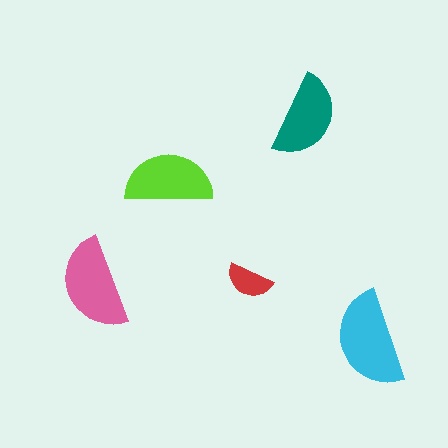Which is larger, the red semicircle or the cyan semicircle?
The cyan one.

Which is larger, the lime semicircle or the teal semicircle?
The lime one.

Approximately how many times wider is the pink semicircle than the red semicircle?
About 2 times wider.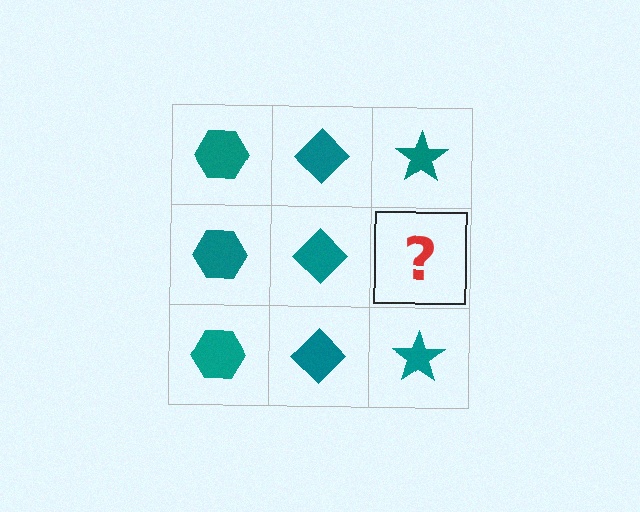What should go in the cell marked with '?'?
The missing cell should contain a teal star.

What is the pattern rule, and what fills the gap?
The rule is that each column has a consistent shape. The gap should be filled with a teal star.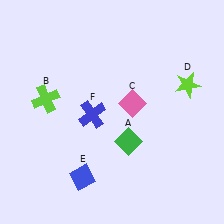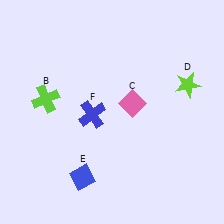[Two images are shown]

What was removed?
The green diamond (A) was removed in Image 2.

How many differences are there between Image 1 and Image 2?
There is 1 difference between the two images.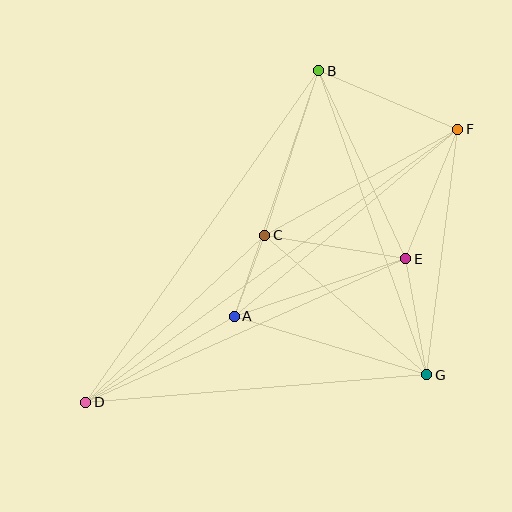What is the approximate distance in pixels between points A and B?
The distance between A and B is approximately 260 pixels.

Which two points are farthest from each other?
Points D and F are farthest from each other.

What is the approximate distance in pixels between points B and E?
The distance between B and E is approximately 207 pixels.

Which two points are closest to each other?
Points A and C are closest to each other.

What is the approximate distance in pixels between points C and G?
The distance between C and G is approximately 214 pixels.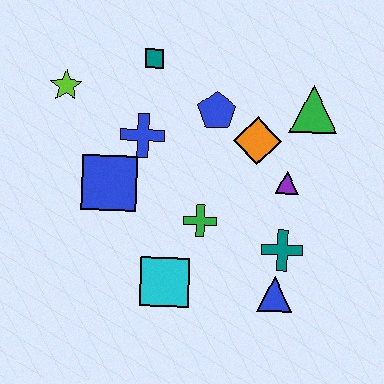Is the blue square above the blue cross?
No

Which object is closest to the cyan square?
The green cross is closest to the cyan square.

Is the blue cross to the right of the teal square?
No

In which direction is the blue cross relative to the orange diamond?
The blue cross is to the left of the orange diamond.